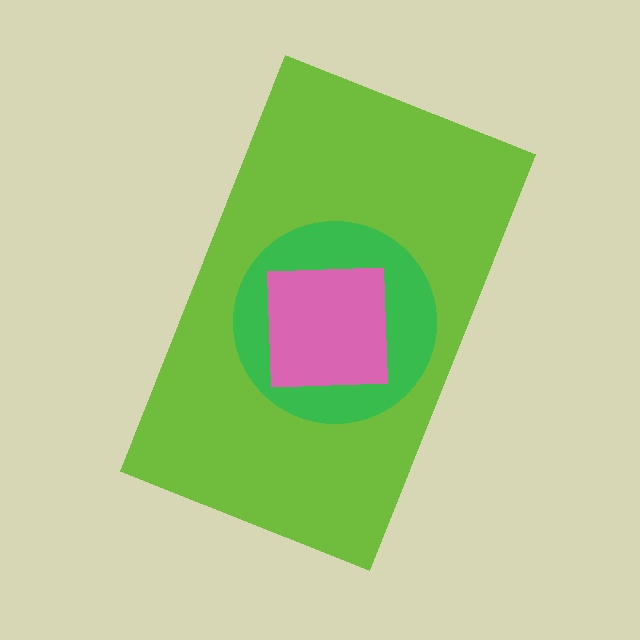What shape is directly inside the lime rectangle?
The green circle.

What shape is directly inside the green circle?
The pink square.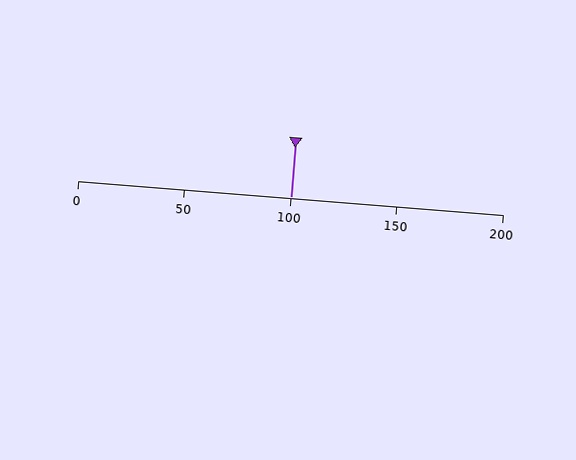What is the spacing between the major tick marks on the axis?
The major ticks are spaced 50 apart.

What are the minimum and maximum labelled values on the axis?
The axis runs from 0 to 200.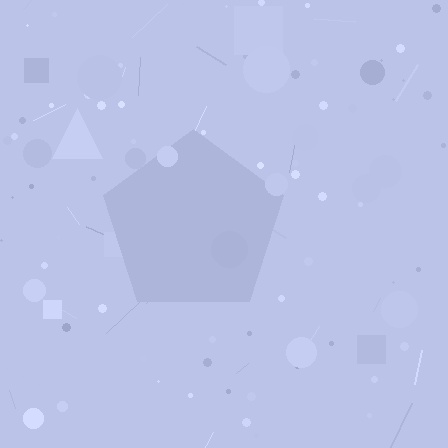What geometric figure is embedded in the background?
A pentagon is embedded in the background.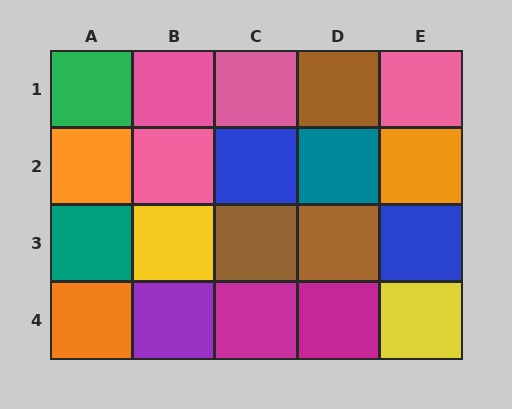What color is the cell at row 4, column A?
Orange.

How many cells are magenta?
2 cells are magenta.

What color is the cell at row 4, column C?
Magenta.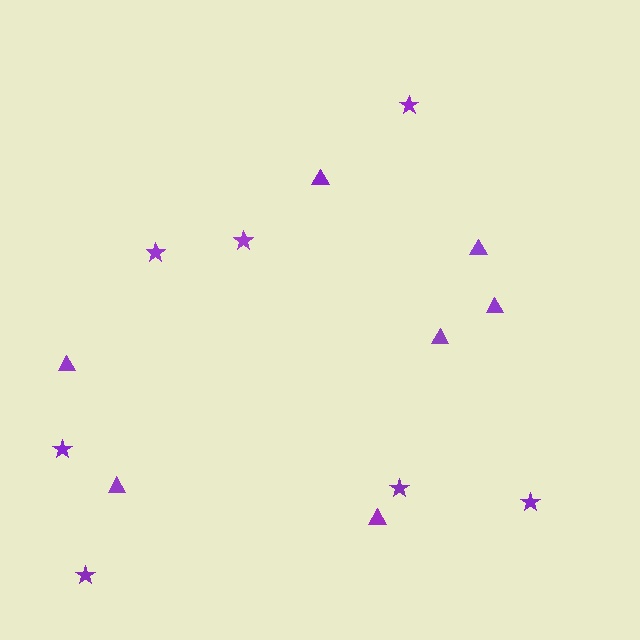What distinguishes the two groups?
There are 2 groups: one group of triangles (7) and one group of stars (7).